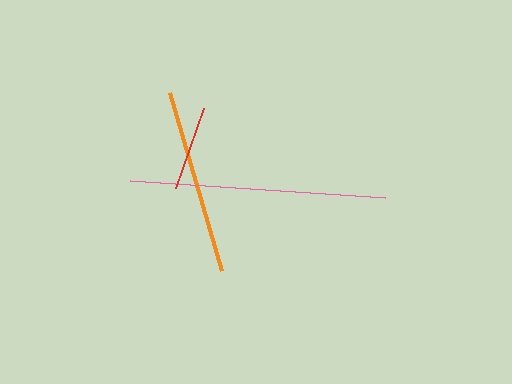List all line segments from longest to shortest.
From longest to shortest: pink, orange, red.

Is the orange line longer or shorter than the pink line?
The pink line is longer than the orange line.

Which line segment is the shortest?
The red line is the shortest at approximately 86 pixels.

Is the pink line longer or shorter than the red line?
The pink line is longer than the red line.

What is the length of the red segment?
The red segment is approximately 86 pixels long.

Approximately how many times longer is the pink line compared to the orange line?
The pink line is approximately 1.4 times the length of the orange line.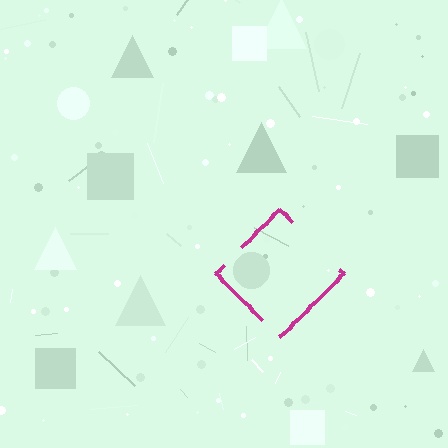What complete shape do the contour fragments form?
The contour fragments form a diamond.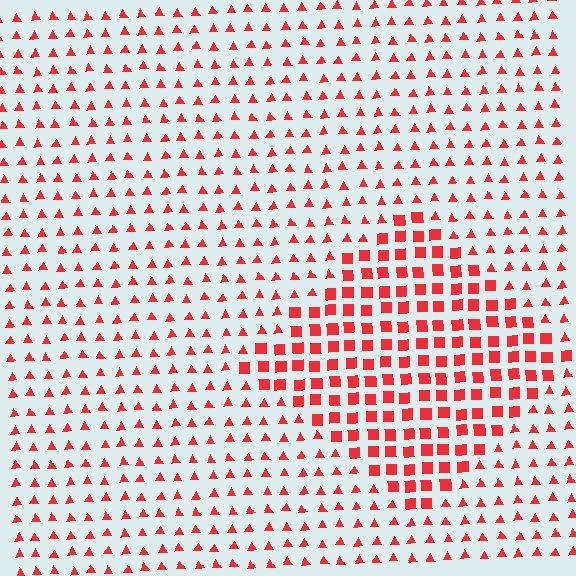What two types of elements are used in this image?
The image uses squares inside the diamond region and triangles outside it.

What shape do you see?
I see a diamond.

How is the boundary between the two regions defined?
The boundary is defined by a change in element shape: squares inside vs. triangles outside. All elements share the same color and spacing.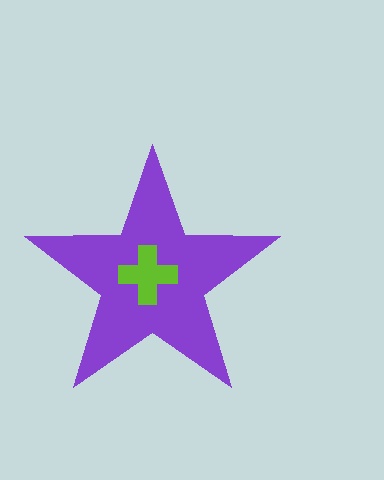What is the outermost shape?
The purple star.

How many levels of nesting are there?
2.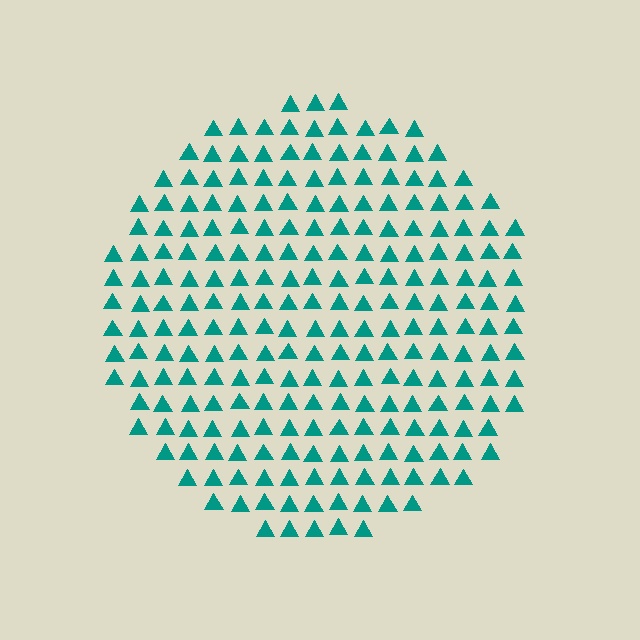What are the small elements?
The small elements are triangles.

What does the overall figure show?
The overall figure shows a circle.